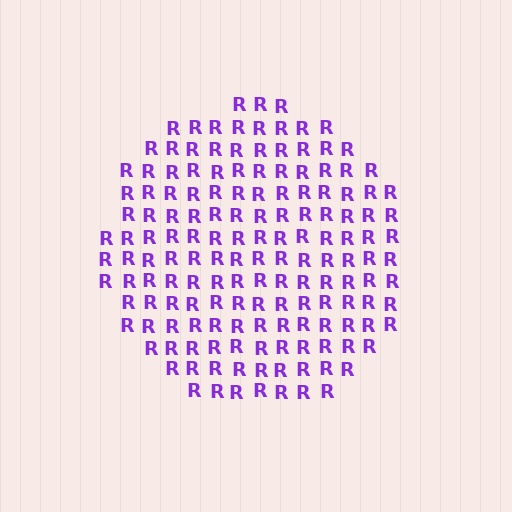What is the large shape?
The large shape is a circle.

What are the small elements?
The small elements are letter R's.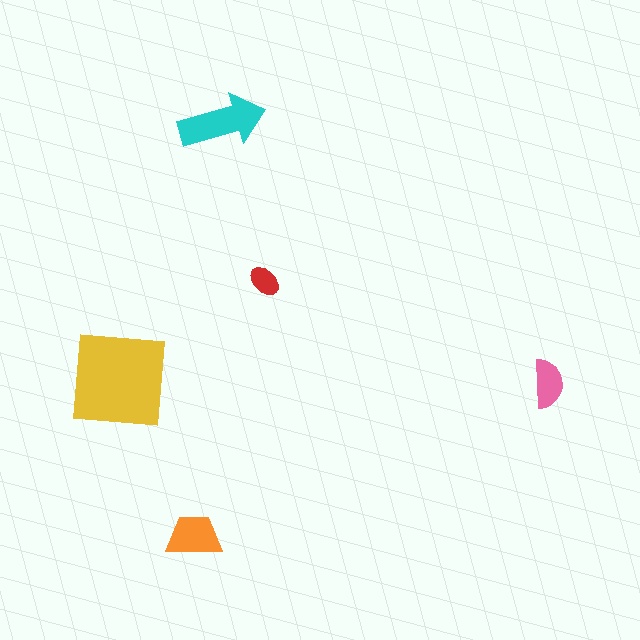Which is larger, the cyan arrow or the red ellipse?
The cyan arrow.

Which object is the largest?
The yellow square.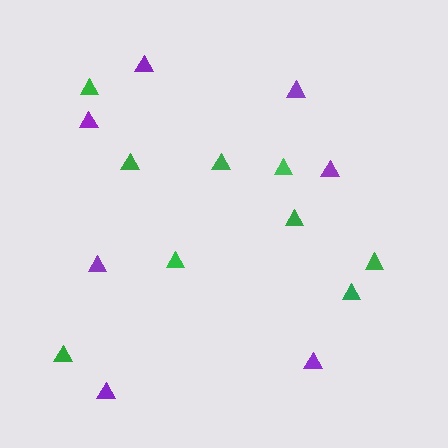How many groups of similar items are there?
There are 2 groups: one group of green triangles (9) and one group of purple triangles (7).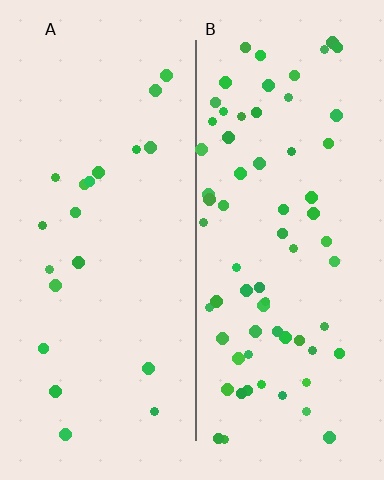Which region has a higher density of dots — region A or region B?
B (the right).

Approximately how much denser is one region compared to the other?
Approximately 3.5× — region B over region A.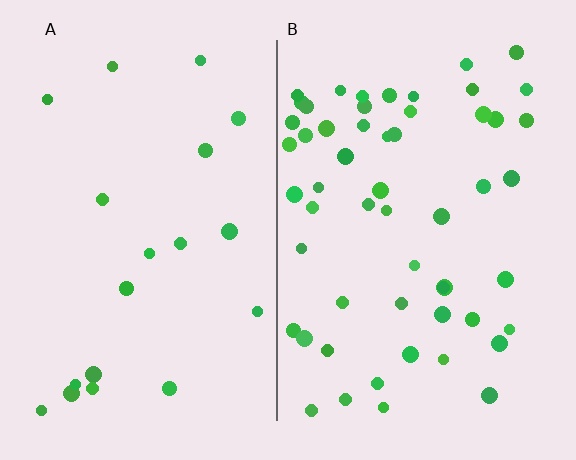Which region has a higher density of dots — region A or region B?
B (the right).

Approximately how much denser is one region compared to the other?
Approximately 2.9× — region B over region A.